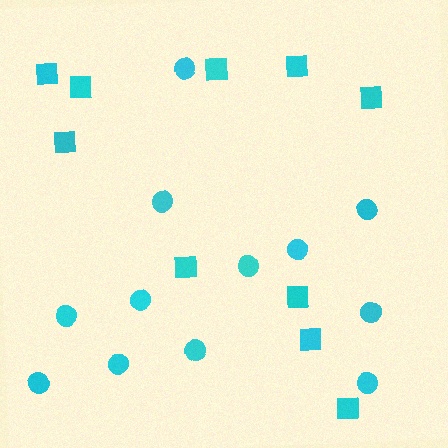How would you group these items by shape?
There are 2 groups: one group of squares (10) and one group of circles (12).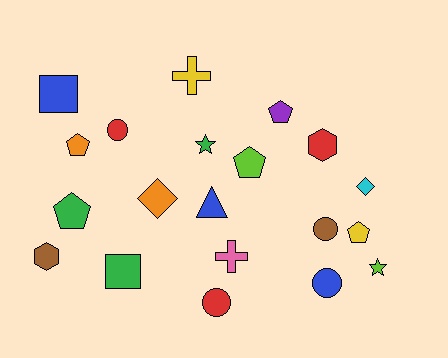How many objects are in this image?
There are 20 objects.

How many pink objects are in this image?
There is 1 pink object.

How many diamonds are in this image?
There are 2 diamonds.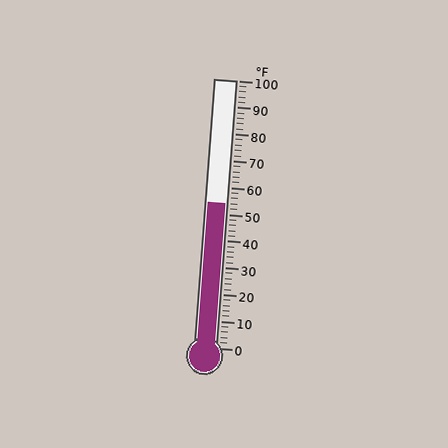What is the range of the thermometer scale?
The thermometer scale ranges from 0°F to 100°F.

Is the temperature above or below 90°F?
The temperature is below 90°F.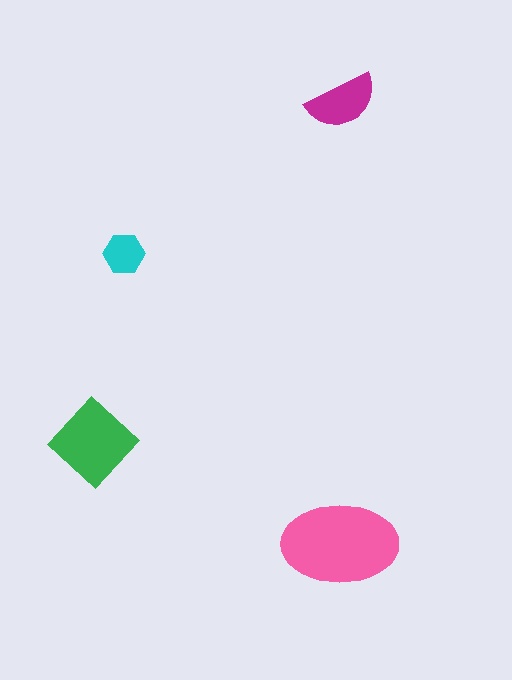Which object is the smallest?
The cyan hexagon.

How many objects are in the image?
There are 4 objects in the image.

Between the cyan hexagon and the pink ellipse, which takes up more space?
The pink ellipse.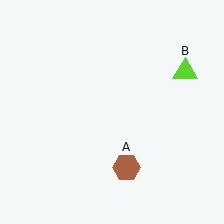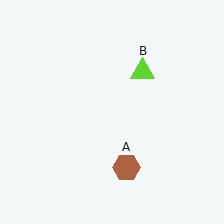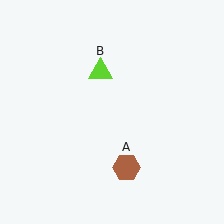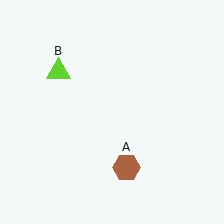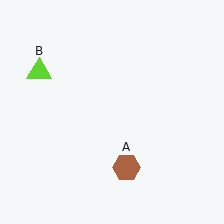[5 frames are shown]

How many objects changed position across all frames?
1 object changed position: lime triangle (object B).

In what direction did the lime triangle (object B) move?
The lime triangle (object B) moved left.